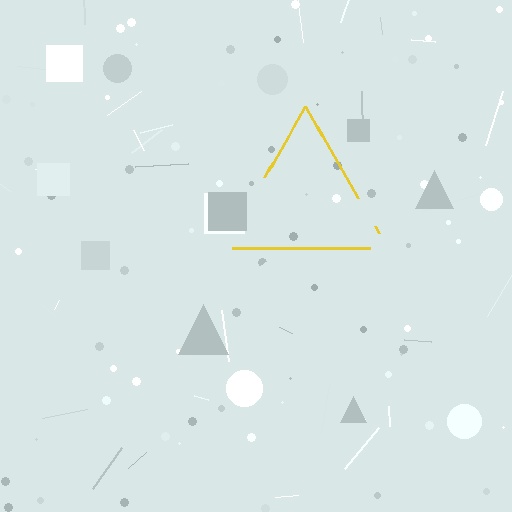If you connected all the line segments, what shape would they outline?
They would outline a triangle.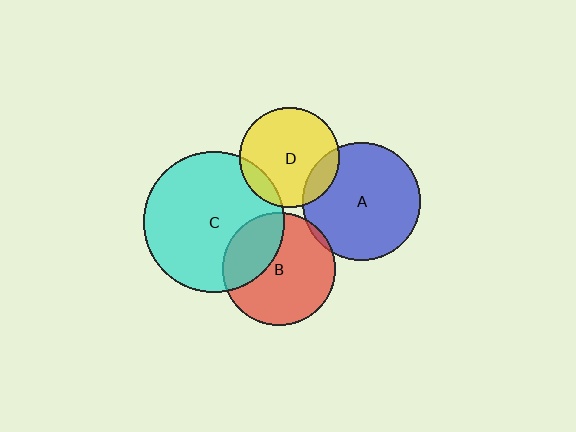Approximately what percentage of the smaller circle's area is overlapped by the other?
Approximately 30%.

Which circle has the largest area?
Circle C (cyan).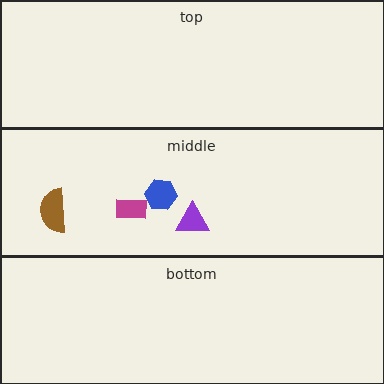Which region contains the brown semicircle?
The middle region.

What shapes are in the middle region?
The magenta rectangle, the purple triangle, the brown semicircle, the blue hexagon.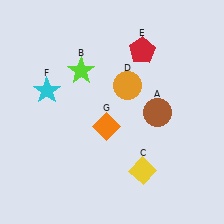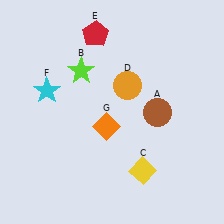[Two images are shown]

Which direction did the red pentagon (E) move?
The red pentagon (E) moved left.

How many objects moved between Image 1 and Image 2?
1 object moved between the two images.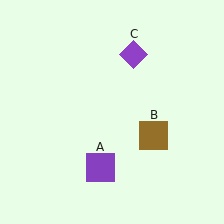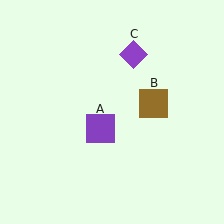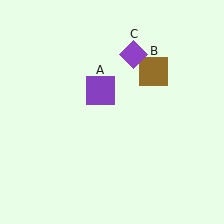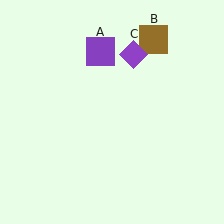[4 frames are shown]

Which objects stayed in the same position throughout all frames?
Purple diamond (object C) remained stationary.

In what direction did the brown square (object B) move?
The brown square (object B) moved up.